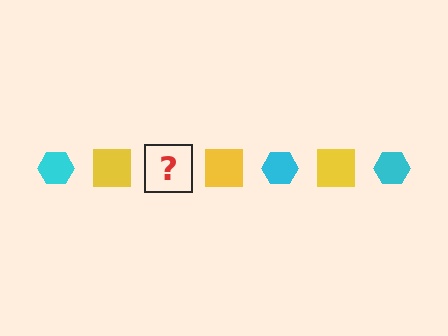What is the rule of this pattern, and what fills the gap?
The rule is that the pattern alternates between cyan hexagon and yellow square. The gap should be filled with a cyan hexagon.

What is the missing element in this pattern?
The missing element is a cyan hexagon.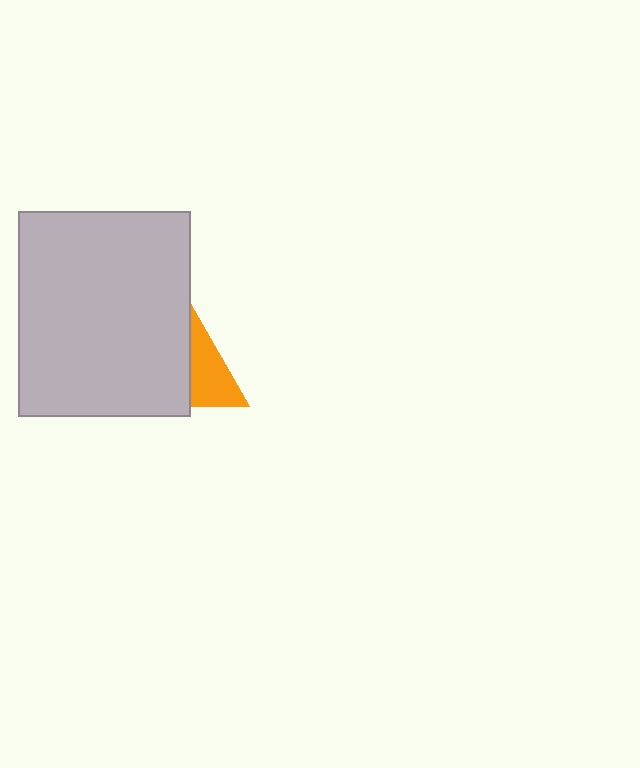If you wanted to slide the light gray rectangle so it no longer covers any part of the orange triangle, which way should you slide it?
Slide it left — that is the most direct way to separate the two shapes.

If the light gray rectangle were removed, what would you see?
You would see the complete orange triangle.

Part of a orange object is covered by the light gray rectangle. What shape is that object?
It is a triangle.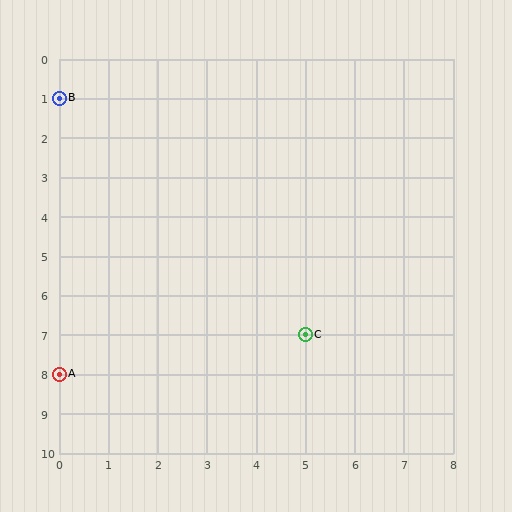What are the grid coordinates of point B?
Point B is at grid coordinates (0, 1).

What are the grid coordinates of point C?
Point C is at grid coordinates (5, 7).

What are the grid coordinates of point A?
Point A is at grid coordinates (0, 8).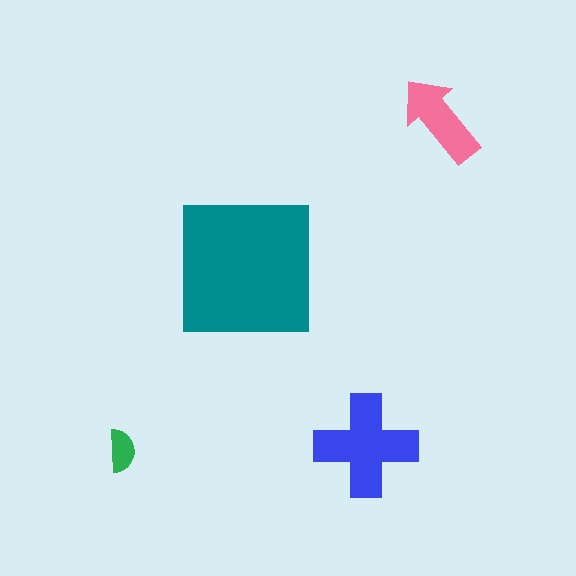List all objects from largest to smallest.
The teal square, the blue cross, the pink arrow, the green semicircle.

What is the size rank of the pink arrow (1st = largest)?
3rd.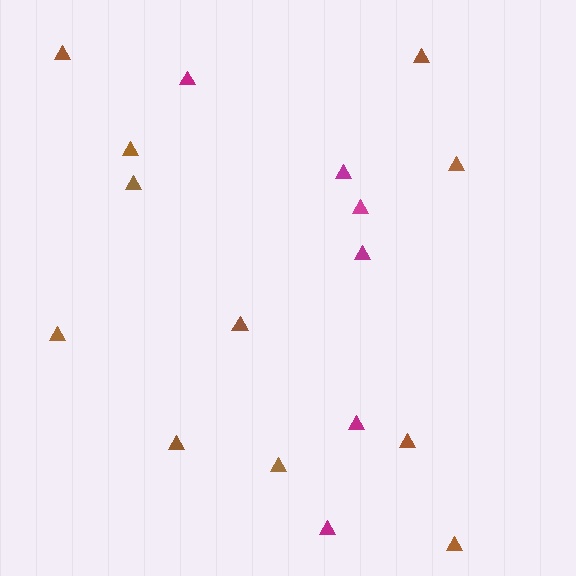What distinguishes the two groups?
There are 2 groups: one group of magenta triangles (6) and one group of brown triangles (11).